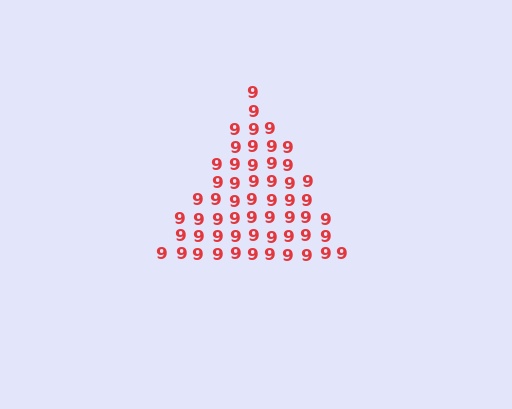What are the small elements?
The small elements are digit 9's.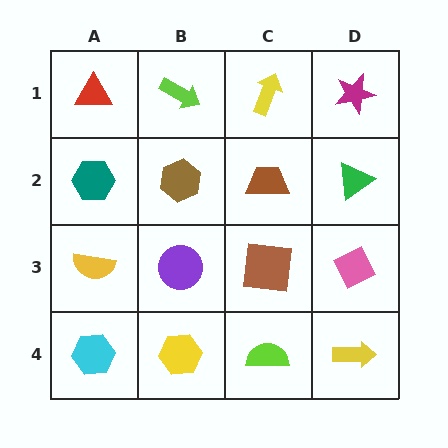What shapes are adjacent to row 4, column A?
A yellow semicircle (row 3, column A), a yellow hexagon (row 4, column B).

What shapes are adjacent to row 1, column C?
A brown trapezoid (row 2, column C), a lime arrow (row 1, column B), a magenta star (row 1, column D).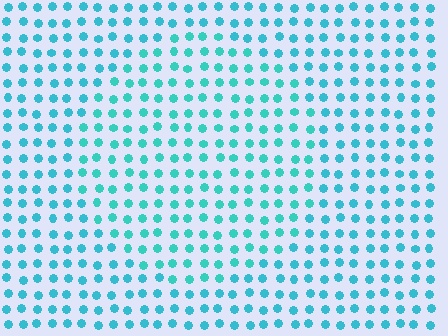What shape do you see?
I see a circle.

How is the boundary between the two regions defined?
The boundary is defined purely by a slight shift in hue (about 15 degrees). Spacing, size, and orientation are identical on both sides.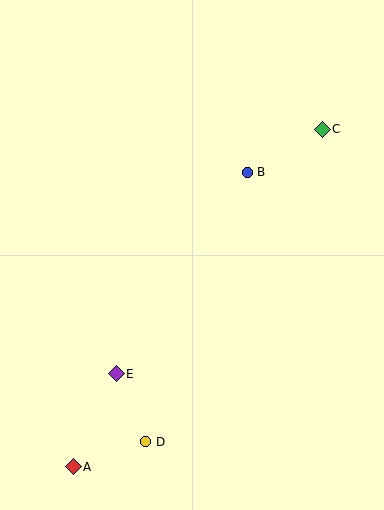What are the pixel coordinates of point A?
Point A is at (73, 467).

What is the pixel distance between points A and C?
The distance between A and C is 419 pixels.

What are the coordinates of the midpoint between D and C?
The midpoint between D and C is at (234, 285).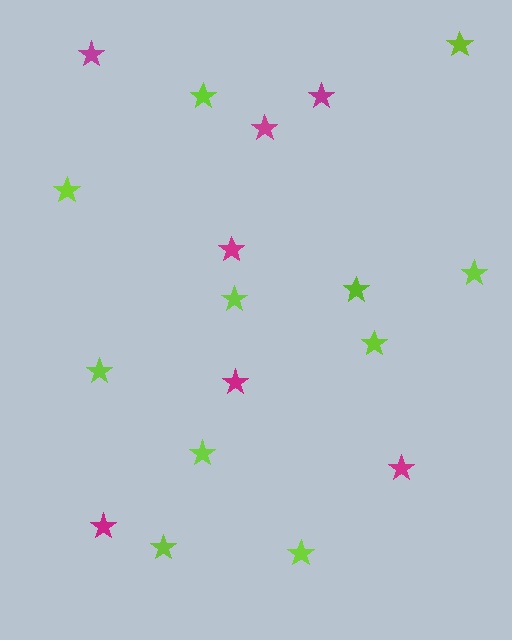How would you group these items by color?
There are 2 groups: one group of lime stars (11) and one group of magenta stars (7).